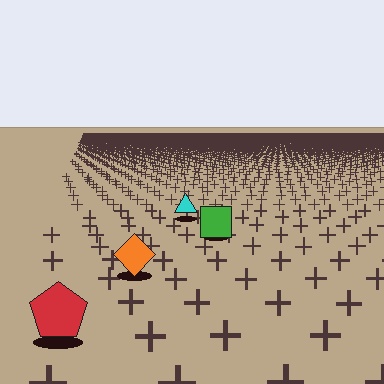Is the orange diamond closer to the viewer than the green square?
Yes. The orange diamond is closer — you can tell from the texture gradient: the ground texture is coarser near it.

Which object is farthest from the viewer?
The cyan triangle is farthest from the viewer. It appears smaller and the ground texture around it is denser.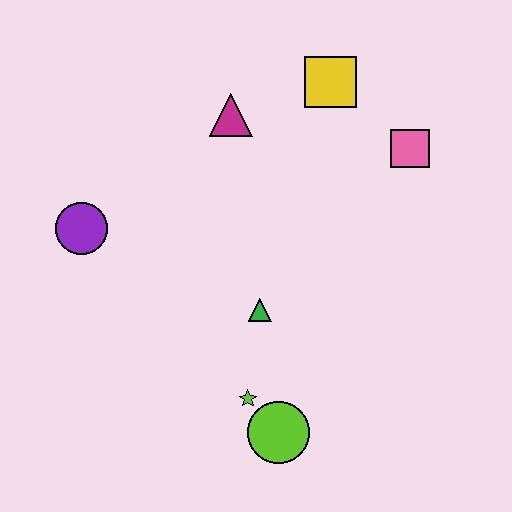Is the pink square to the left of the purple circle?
No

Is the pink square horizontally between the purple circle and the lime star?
No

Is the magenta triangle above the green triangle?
Yes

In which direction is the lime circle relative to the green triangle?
The lime circle is below the green triangle.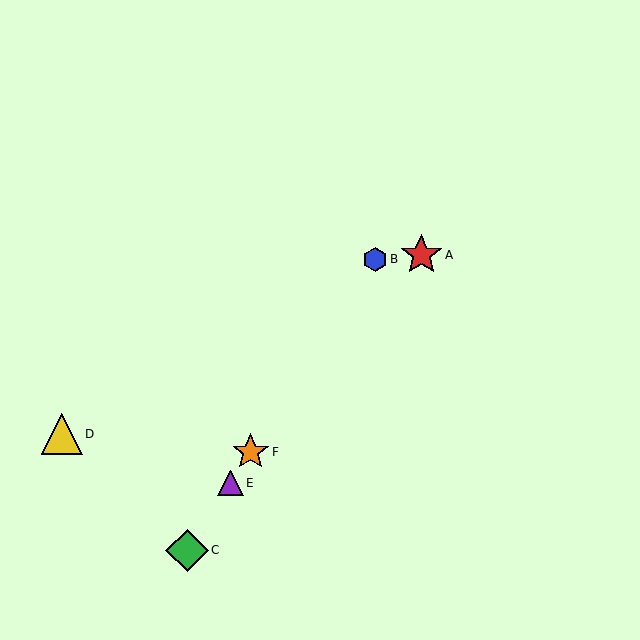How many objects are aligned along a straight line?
4 objects (B, C, E, F) are aligned along a straight line.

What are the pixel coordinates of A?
Object A is at (421, 255).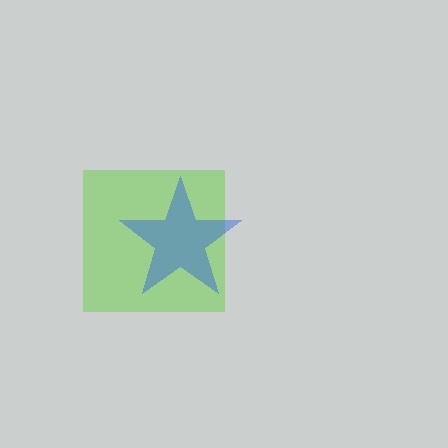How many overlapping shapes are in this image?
There are 2 overlapping shapes in the image.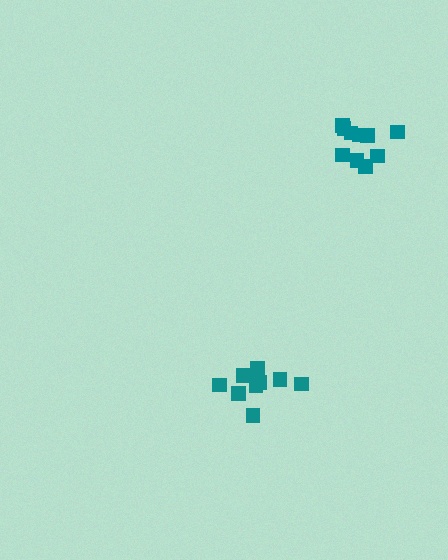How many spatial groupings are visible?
There are 2 spatial groupings.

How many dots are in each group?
Group 1: 10 dots, Group 2: 10 dots (20 total).